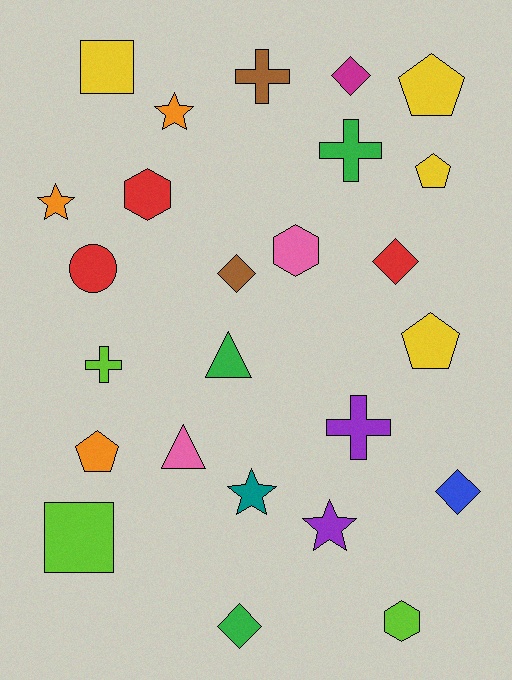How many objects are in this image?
There are 25 objects.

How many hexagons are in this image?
There are 3 hexagons.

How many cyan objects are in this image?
There are no cyan objects.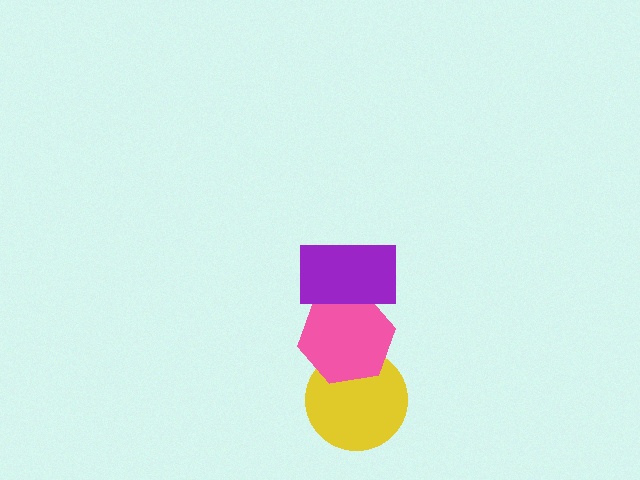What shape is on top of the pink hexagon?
The purple rectangle is on top of the pink hexagon.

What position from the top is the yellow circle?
The yellow circle is 3rd from the top.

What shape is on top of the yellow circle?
The pink hexagon is on top of the yellow circle.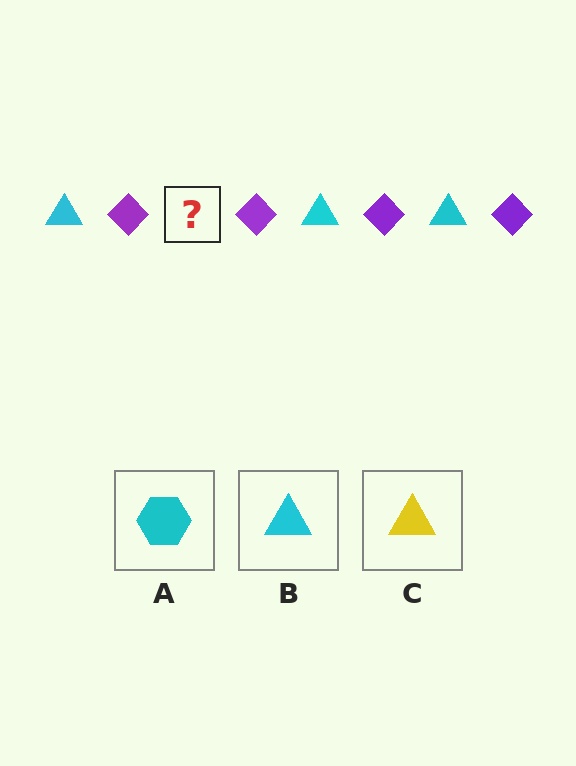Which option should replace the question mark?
Option B.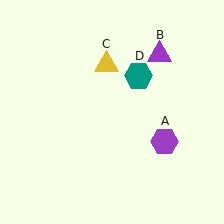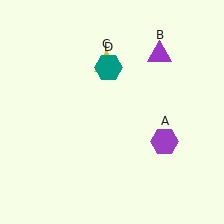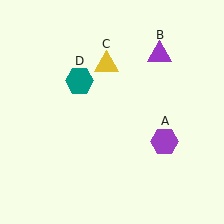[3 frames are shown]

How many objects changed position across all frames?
1 object changed position: teal hexagon (object D).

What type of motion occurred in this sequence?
The teal hexagon (object D) rotated counterclockwise around the center of the scene.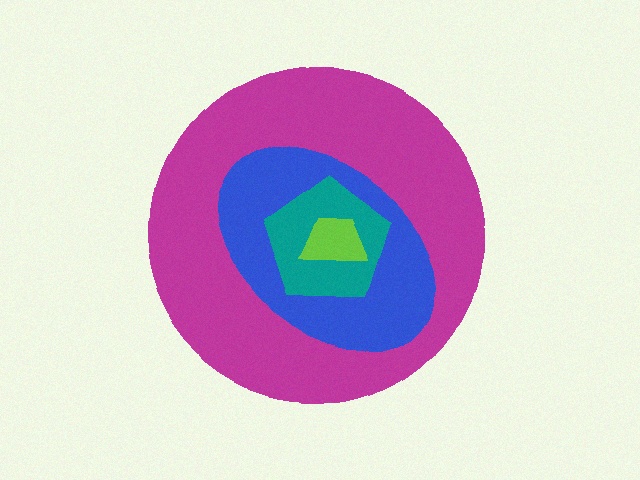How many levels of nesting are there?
4.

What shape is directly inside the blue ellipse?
The teal pentagon.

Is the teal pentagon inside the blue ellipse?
Yes.